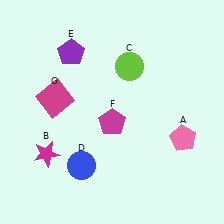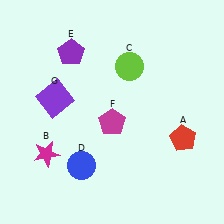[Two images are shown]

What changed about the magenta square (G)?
In Image 1, G is magenta. In Image 2, it changed to purple.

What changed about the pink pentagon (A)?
In Image 1, A is pink. In Image 2, it changed to red.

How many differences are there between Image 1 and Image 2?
There are 2 differences between the two images.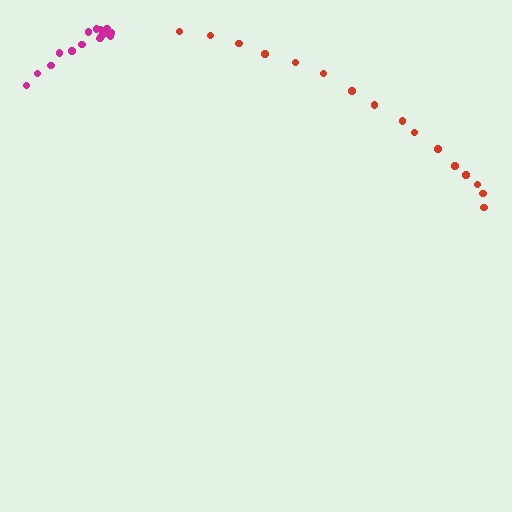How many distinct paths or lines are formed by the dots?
There are 2 distinct paths.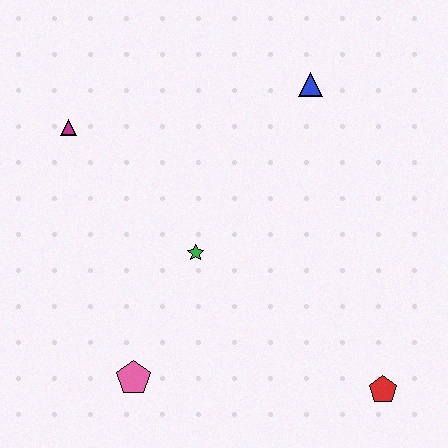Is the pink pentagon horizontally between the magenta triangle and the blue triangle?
Yes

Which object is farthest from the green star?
The red pentagon is farthest from the green star.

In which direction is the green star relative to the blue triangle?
The green star is below the blue triangle.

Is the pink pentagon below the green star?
Yes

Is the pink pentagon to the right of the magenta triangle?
Yes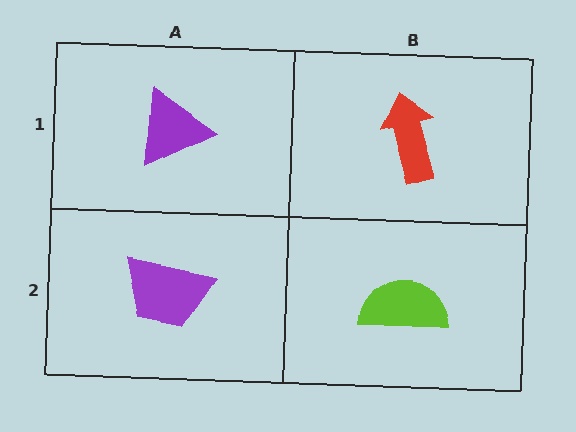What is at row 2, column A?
A purple trapezoid.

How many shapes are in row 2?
2 shapes.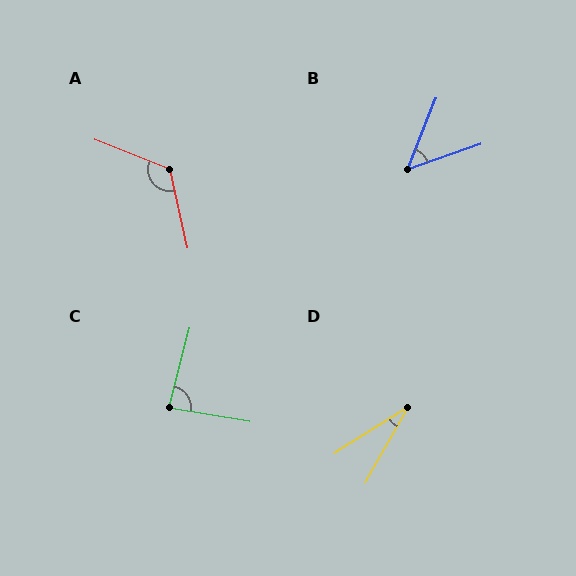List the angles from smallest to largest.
D (28°), B (49°), C (85°), A (124°).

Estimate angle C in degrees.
Approximately 85 degrees.